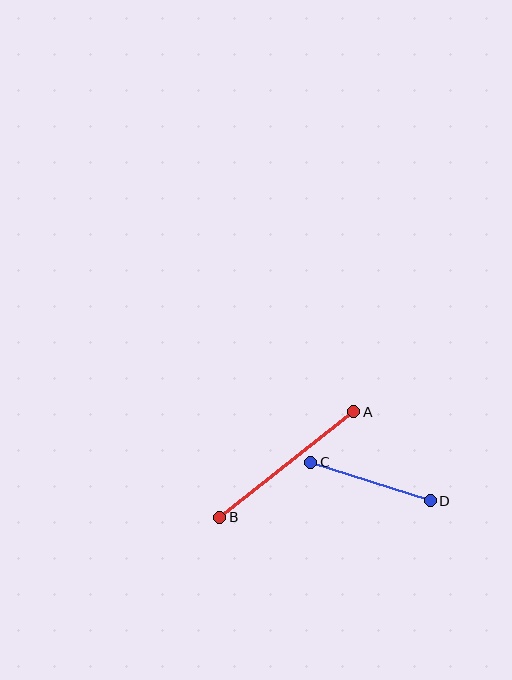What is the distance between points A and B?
The distance is approximately 171 pixels.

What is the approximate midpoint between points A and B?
The midpoint is at approximately (287, 465) pixels.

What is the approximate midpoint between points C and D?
The midpoint is at approximately (371, 481) pixels.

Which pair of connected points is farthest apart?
Points A and B are farthest apart.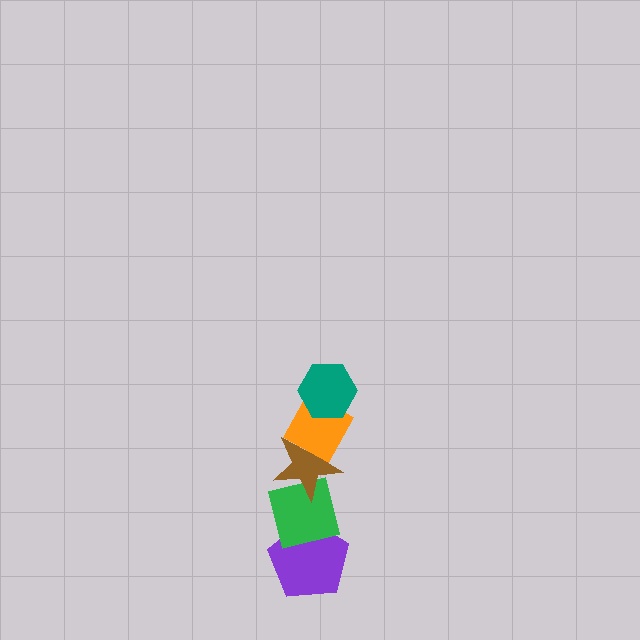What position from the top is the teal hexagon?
The teal hexagon is 1st from the top.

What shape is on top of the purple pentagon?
The green square is on top of the purple pentagon.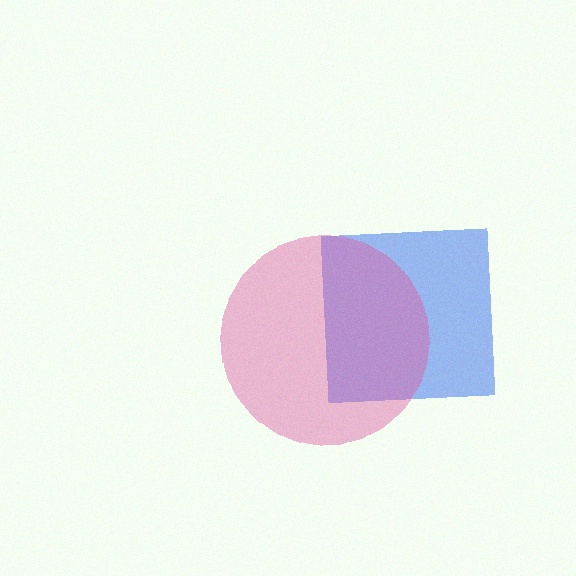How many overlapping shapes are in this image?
There are 2 overlapping shapes in the image.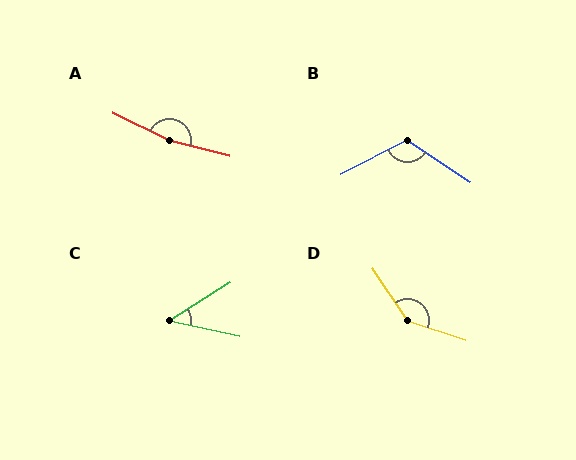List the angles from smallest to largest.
C (45°), B (119°), D (143°), A (168°).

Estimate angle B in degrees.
Approximately 119 degrees.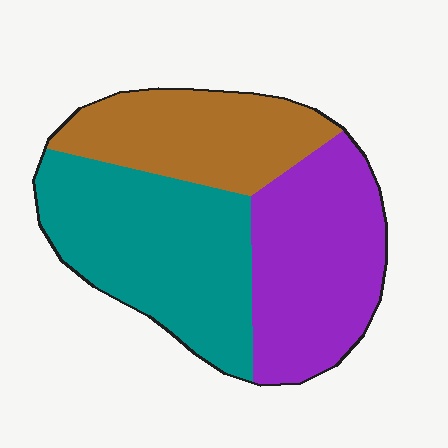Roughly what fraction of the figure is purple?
Purple takes up about one third (1/3) of the figure.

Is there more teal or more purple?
Teal.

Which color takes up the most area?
Teal, at roughly 40%.